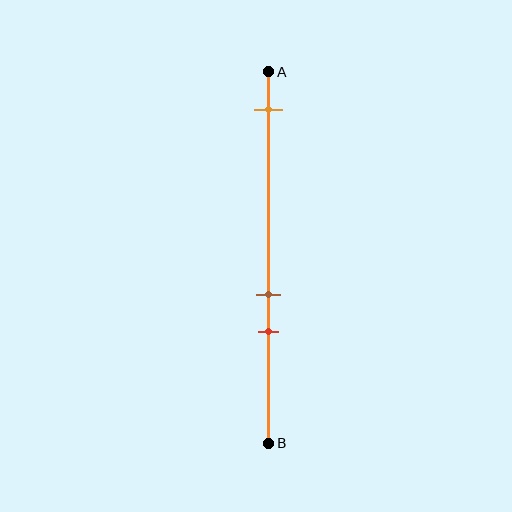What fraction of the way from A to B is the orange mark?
The orange mark is approximately 10% (0.1) of the way from A to B.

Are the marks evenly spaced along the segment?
No, the marks are not evenly spaced.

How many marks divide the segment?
There are 3 marks dividing the segment.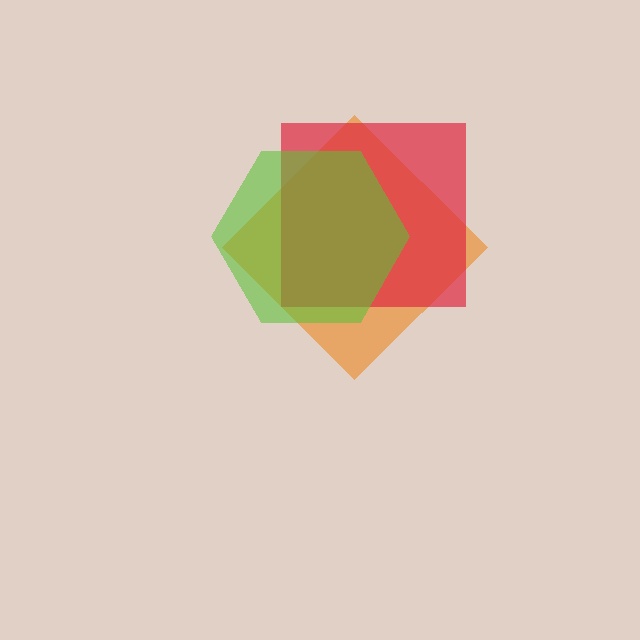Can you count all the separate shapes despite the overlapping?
Yes, there are 3 separate shapes.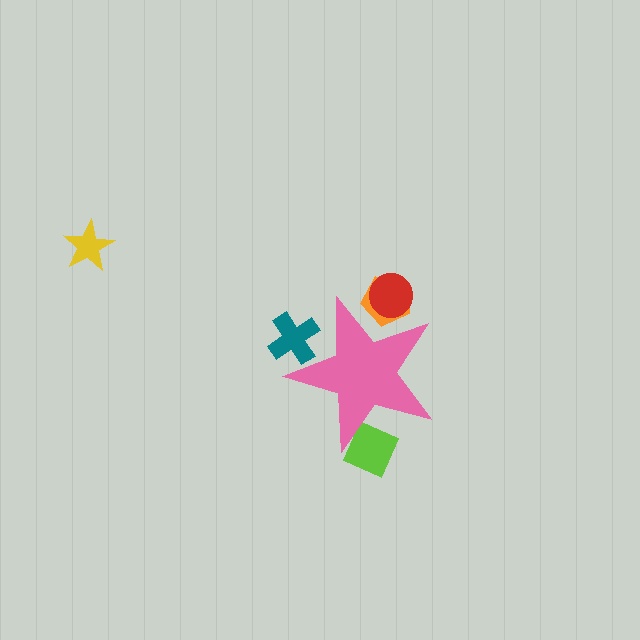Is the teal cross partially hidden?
Yes, the teal cross is partially hidden behind the pink star.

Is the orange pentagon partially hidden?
Yes, the orange pentagon is partially hidden behind the pink star.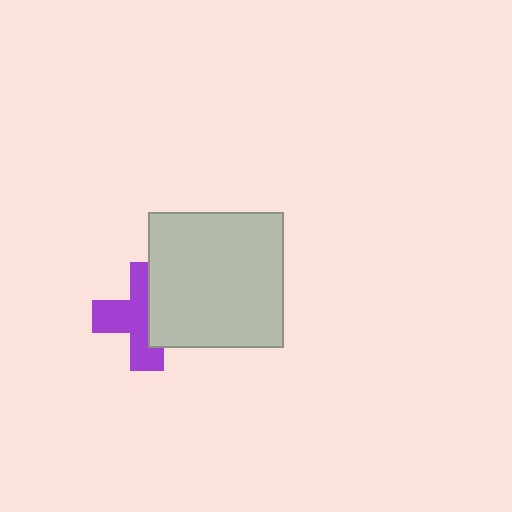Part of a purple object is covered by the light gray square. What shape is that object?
It is a cross.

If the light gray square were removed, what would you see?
You would see the complete purple cross.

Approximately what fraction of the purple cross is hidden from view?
Roughly 42% of the purple cross is hidden behind the light gray square.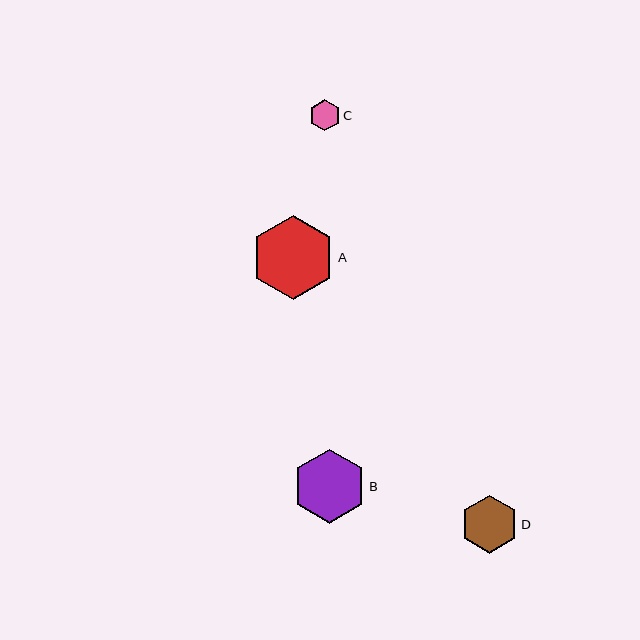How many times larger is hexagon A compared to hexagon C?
Hexagon A is approximately 2.7 times the size of hexagon C.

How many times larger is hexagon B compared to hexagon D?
Hexagon B is approximately 1.3 times the size of hexagon D.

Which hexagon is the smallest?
Hexagon C is the smallest with a size of approximately 31 pixels.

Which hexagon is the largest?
Hexagon A is the largest with a size of approximately 84 pixels.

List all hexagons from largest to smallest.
From largest to smallest: A, B, D, C.